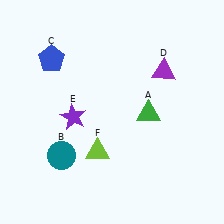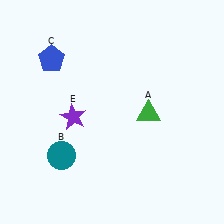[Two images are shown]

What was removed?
The purple triangle (D), the lime triangle (F) were removed in Image 2.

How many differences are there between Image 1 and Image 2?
There are 2 differences between the two images.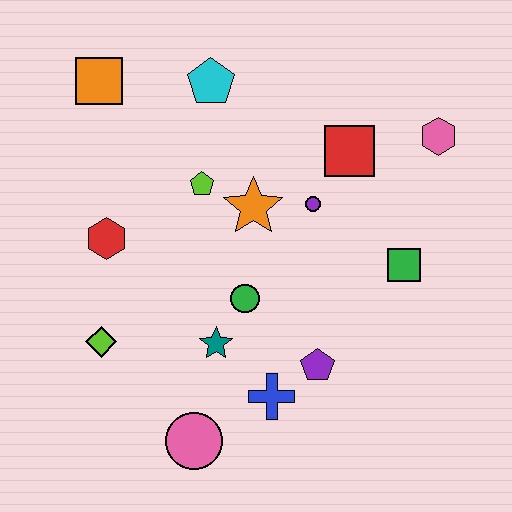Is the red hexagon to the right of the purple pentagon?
No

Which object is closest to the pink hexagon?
The red square is closest to the pink hexagon.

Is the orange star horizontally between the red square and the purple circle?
No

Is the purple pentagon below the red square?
Yes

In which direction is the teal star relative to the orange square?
The teal star is below the orange square.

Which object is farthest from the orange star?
The pink circle is farthest from the orange star.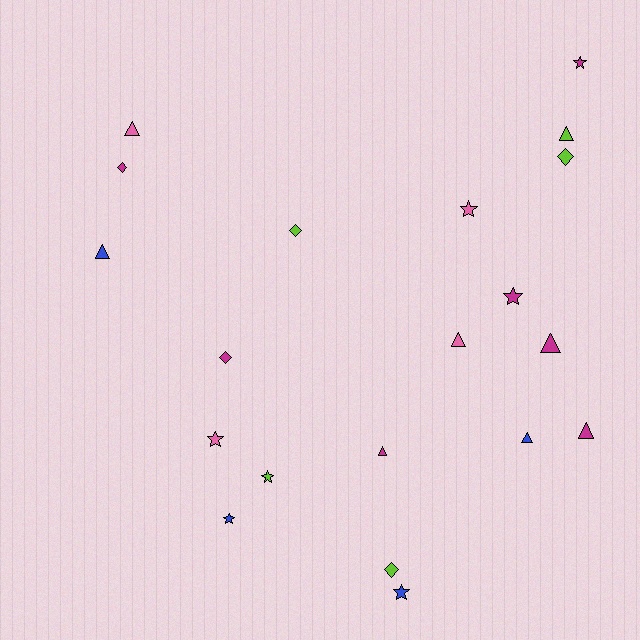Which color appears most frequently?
Magenta, with 7 objects.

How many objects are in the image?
There are 20 objects.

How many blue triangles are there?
There are 2 blue triangles.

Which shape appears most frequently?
Triangle, with 8 objects.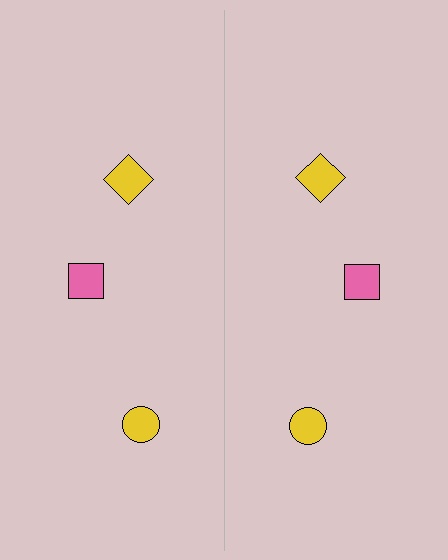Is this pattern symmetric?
Yes, this pattern has bilateral (reflection) symmetry.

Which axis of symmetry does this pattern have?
The pattern has a vertical axis of symmetry running through the center of the image.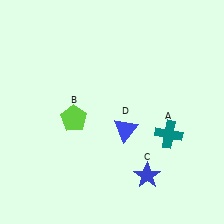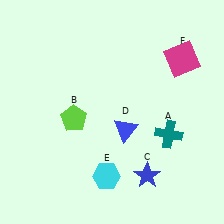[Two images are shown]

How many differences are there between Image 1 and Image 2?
There are 2 differences between the two images.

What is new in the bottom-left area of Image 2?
A cyan hexagon (E) was added in the bottom-left area of Image 2.